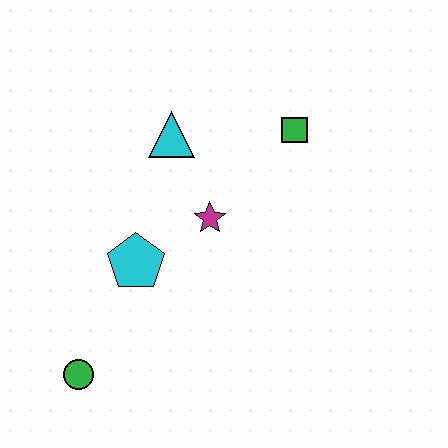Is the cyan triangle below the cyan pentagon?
No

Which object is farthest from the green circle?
The green square is farthest from the green circle.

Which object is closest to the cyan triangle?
The magenta star is closest to the cyan triangle.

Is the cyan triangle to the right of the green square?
No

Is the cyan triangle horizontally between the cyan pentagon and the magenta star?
Yes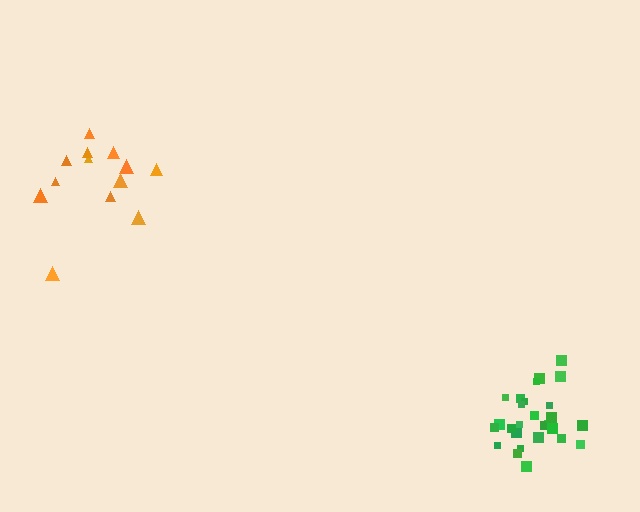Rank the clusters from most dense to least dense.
green, orange.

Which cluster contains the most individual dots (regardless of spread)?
Green (27).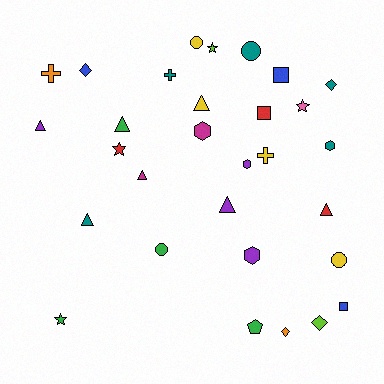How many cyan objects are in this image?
There are no cyan objects.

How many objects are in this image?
There are 30 objects.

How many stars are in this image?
There are 4 stars.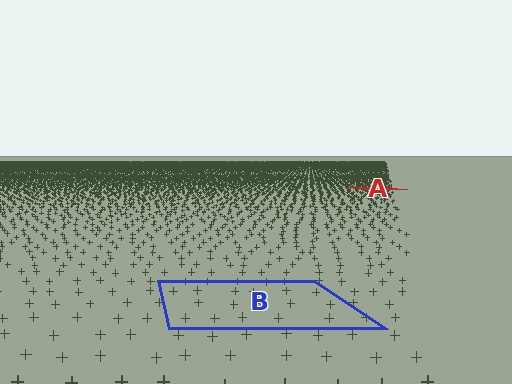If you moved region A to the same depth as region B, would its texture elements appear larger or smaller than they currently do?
They would appear larger. At a closer depth, the same texture elements are projected at a bigger on-screen size.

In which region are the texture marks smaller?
The texture marks are smaller in region A, because it is farther away.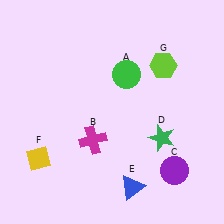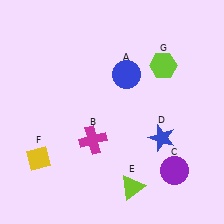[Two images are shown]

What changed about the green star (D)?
In Image 1, D is green. In Image 2, it changed to blue.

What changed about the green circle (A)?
In Image 1, A is green. In Image 2, it changed to blue.